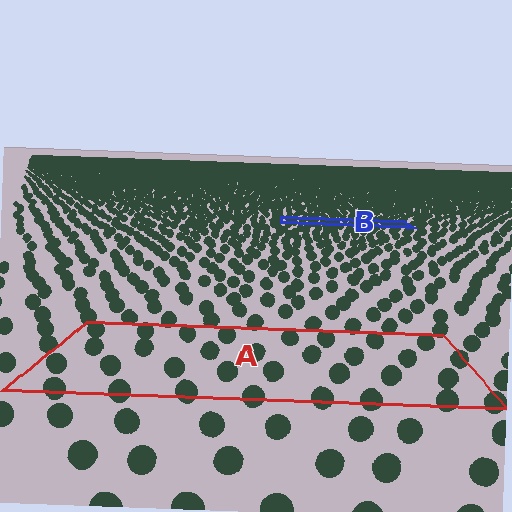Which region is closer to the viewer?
Region A is closer. The texture elements there are larger and more spread out.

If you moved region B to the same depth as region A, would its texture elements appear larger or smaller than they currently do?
They would appear larger. At a closer depth, the same texture elements are projected at a bigger on-screen size.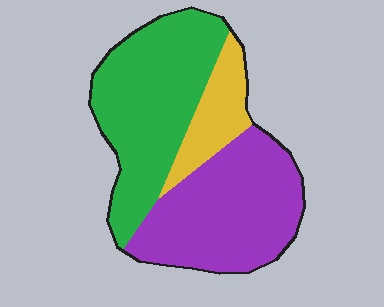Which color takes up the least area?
Yellow, at roughly 15%.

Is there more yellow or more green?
Green.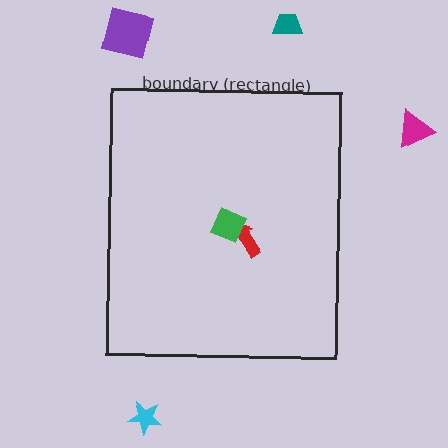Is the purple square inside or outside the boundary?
Outside.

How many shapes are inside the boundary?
2 inside, 4 outside.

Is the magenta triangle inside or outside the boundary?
Outside.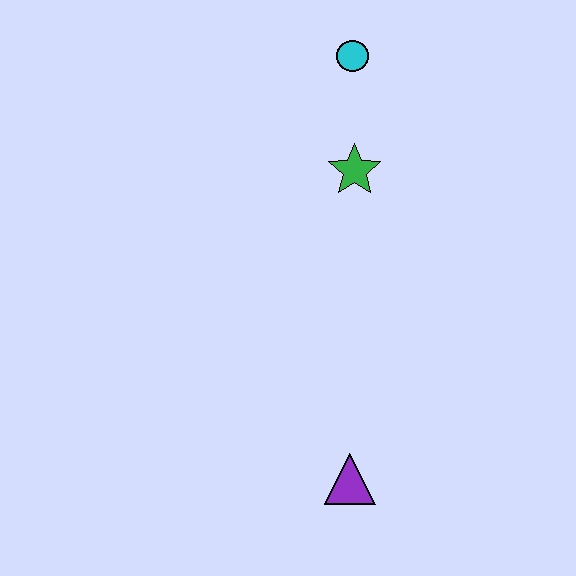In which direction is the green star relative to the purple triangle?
The green star is above the purple triangle.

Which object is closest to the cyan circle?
The green star is closest to the cyan circle.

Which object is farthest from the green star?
The purple triangle is farthest from the green star.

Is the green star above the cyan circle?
No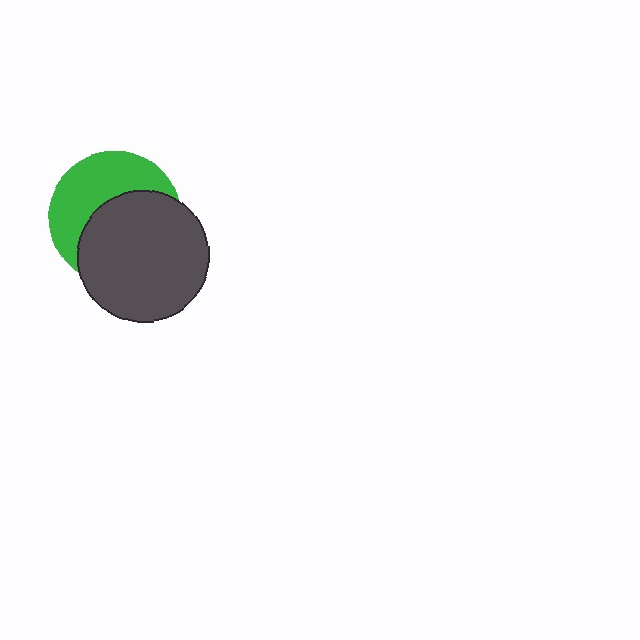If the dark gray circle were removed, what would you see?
You would see the complete green circle.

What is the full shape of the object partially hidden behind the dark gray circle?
The partially hidden object is a green circle.